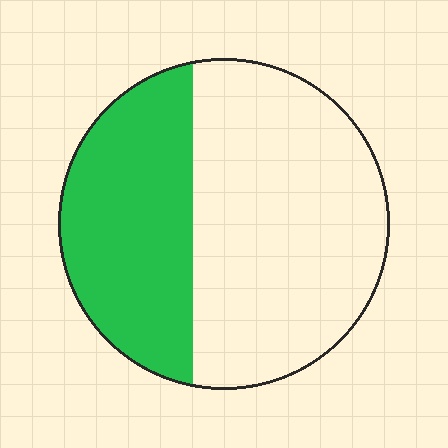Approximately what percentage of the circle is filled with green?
Approximately 40%.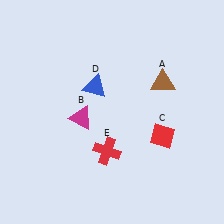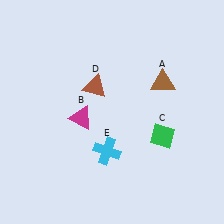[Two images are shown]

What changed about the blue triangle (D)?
In Image 1, D is blue. In Image 2, it changed to brown.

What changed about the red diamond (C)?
In Image 1, C is red. In Image 2, it changed to green.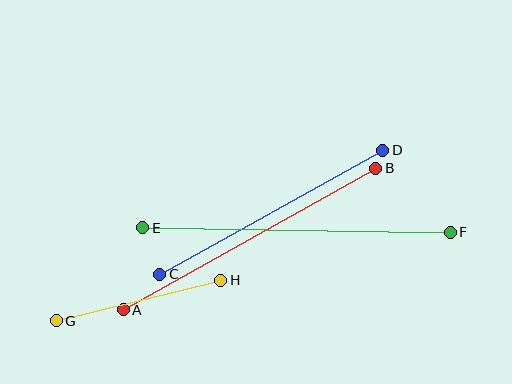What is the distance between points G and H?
The distance is approximately 170 pixels.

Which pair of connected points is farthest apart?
Points E and F are farthest apart.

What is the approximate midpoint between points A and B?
The midpoint is at approximately (249, 239) pixels.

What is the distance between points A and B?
The distance is approximately 290 pixels.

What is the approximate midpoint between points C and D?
The midpoint is at approximately (271, 212) pixels.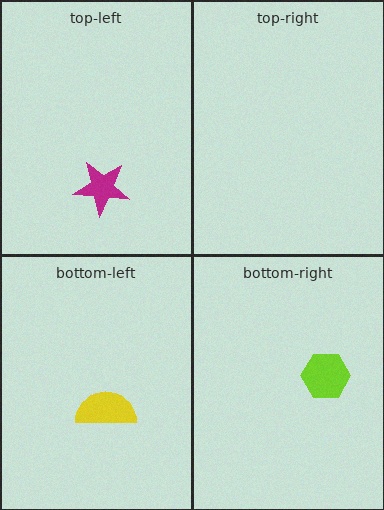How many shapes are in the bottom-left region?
1.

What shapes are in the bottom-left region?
The yellow semicircle.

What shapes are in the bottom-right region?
The lime hexagon.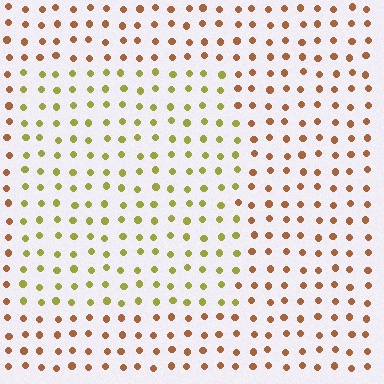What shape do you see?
I see a rectangle.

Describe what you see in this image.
The image is filled with small brown elements in a uniform arrangement. A rectangle-shaped region is visible where the elements are tinted to a slightly different hue, forming a subtle color boundary.